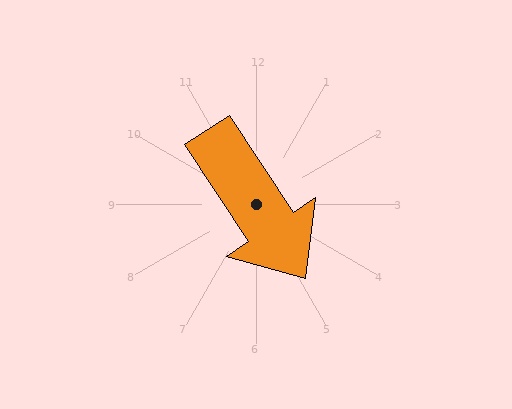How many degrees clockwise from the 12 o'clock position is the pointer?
Approximately 147 degrees.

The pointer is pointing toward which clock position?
Roughly 5 o'clock.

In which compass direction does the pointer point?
Southeast.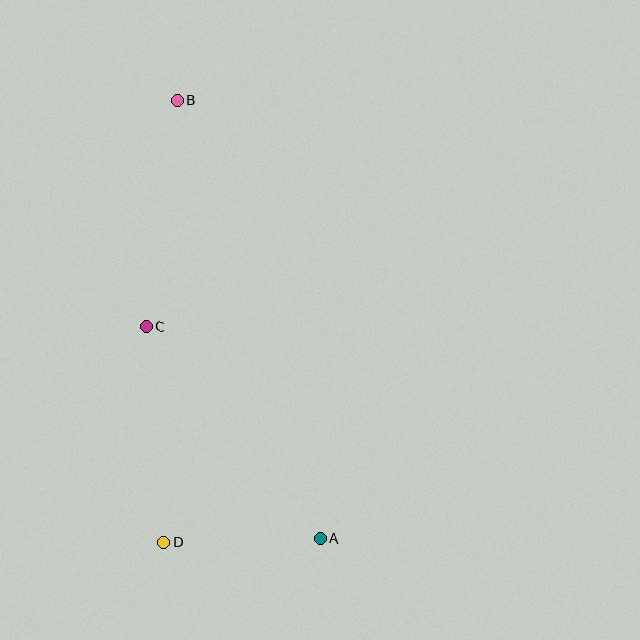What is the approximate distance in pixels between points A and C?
The distance between A and C is approximately 274 pixels.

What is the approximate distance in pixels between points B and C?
The distance between B and C is approximately 229 pixels.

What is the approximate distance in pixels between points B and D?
The distance between B and D is approximately 442 pixels.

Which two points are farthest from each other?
Points A and B are farthest from each other.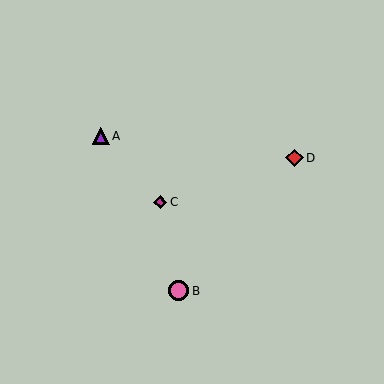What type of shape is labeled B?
Shape B is a pink circle.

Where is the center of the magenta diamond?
The center of the magenta diamond is at (160, 202).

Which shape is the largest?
The pink circle (labeled B) is the largest.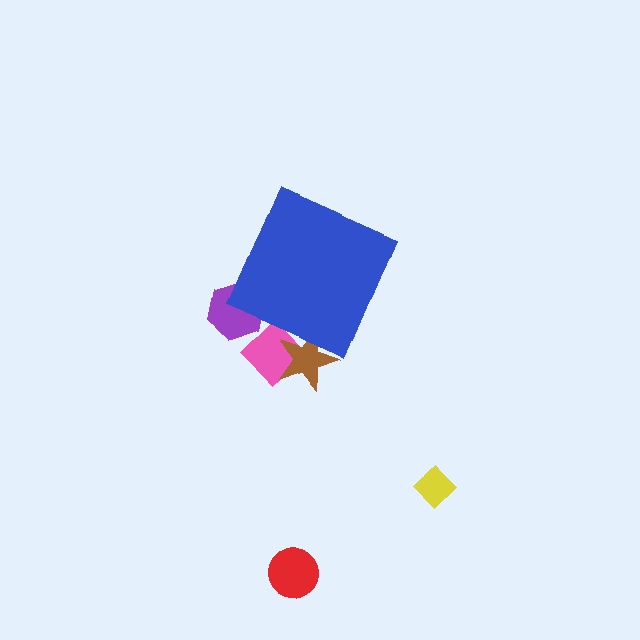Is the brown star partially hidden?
Yes, the brown star is partially hidden behind the blue diamond.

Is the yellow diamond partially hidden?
No, the yellow diamond is fully visible.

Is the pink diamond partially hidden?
Yes, the pink diamond is partially hidden behind the blue diamond.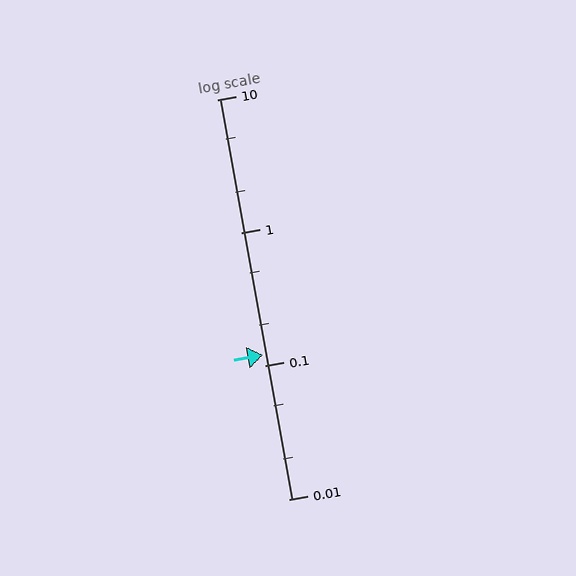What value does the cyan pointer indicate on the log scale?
The pointer indicates approximately 0.12.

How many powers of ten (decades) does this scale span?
The scale spans 3 decades, from 0.01 to 10.